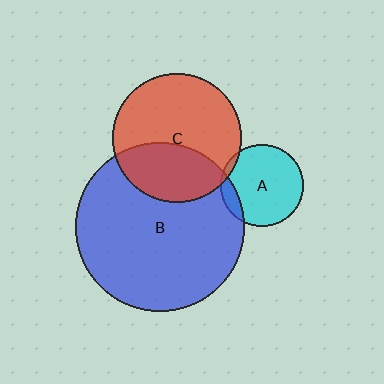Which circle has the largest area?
Circle B (blue).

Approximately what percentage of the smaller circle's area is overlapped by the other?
Approximately 35%.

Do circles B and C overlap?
Yes.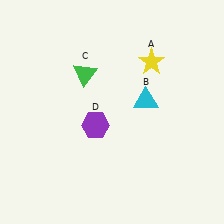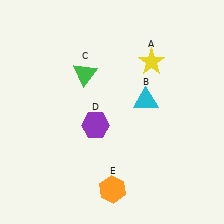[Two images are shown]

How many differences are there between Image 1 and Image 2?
There is 1 difference between the two images.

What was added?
An orange hexagon (E) was added in Image 2.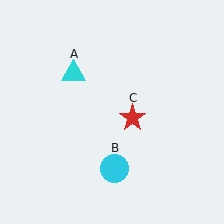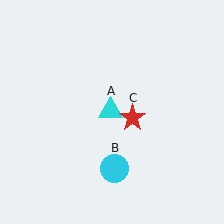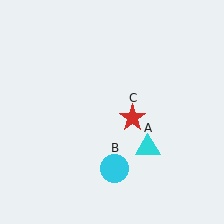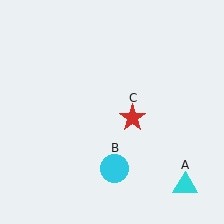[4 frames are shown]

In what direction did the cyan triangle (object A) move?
The cyan triangle (object A) moved down and to the right.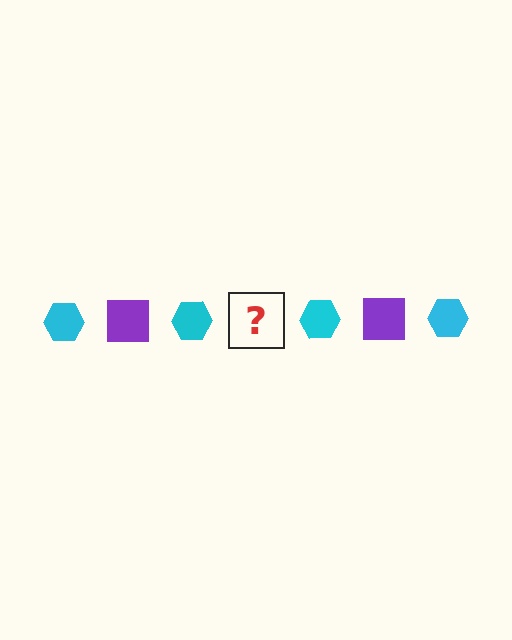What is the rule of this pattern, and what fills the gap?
The rule is that the pattern alternates between cyan hexagon and purple square. The gap should be filled with a purple square.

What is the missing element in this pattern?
The missing element is a purple square.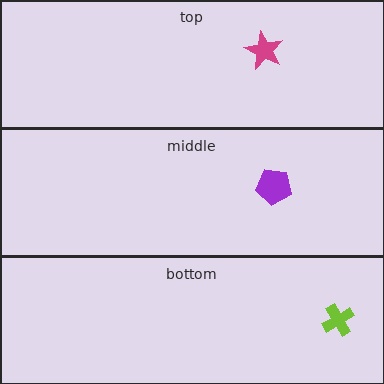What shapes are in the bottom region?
The lime cross.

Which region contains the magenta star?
The top region.